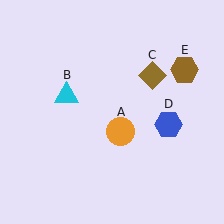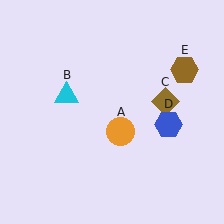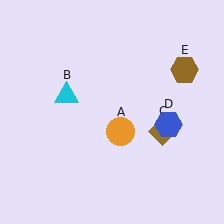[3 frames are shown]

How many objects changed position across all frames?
1 object changed position: brown diamond (object C).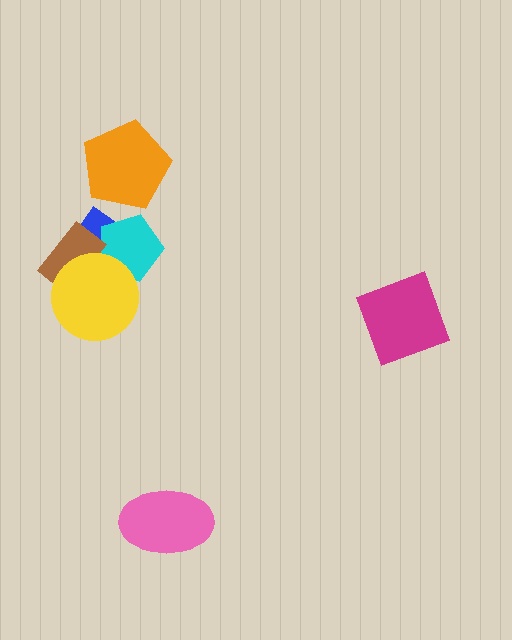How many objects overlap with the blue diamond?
3 objects overlap with the blue diamond.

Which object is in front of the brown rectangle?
The yellow circle is in front of the brown rectangle.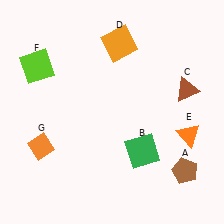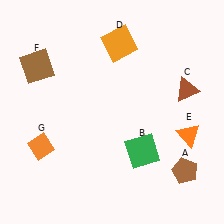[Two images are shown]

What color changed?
The square (F) changed from lime in Image 1 to brown in Image 2.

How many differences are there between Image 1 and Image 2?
There is 1 difference between the two images.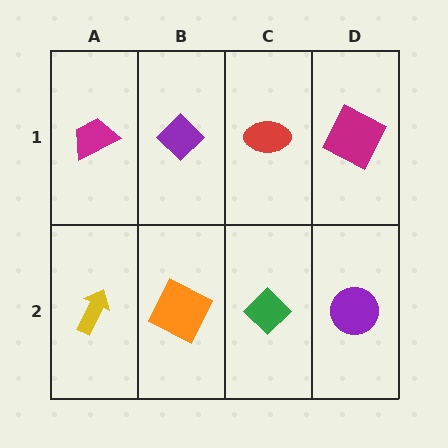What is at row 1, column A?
A magenta trapezoid.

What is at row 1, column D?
A magenta square.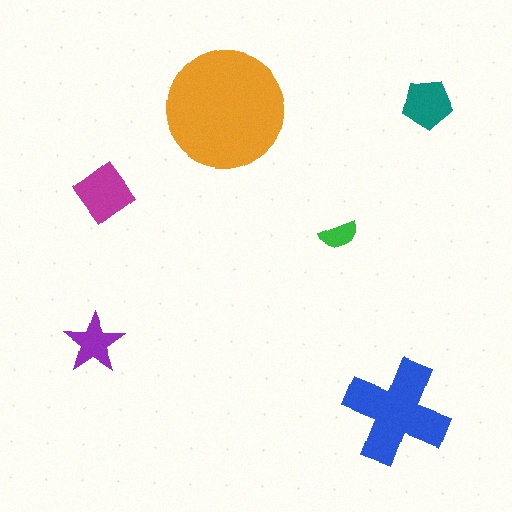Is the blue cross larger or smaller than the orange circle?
Smaller.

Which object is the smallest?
The green semicircle.